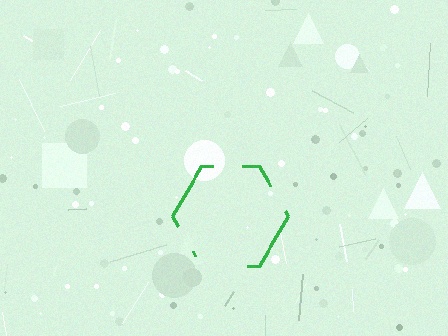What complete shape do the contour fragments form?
The contour fragments form a hexagon.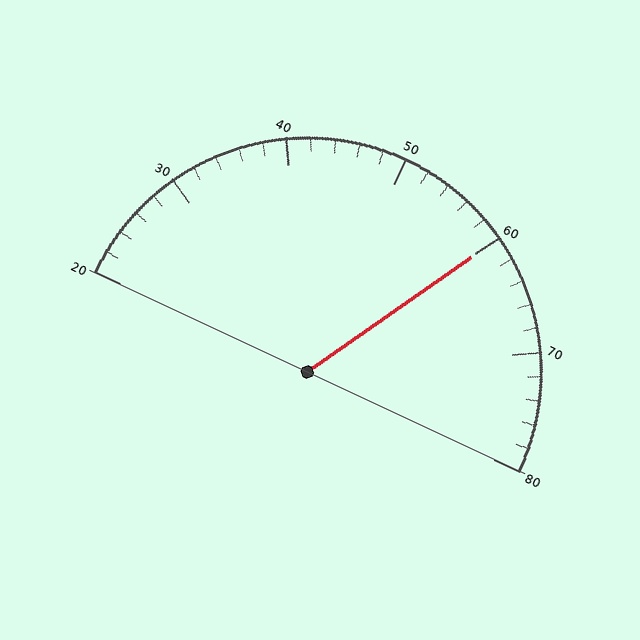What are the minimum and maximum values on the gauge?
The gauge ranges from 20 to 80.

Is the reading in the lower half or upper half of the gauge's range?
The reading is in the upper half of the range (20 to 80).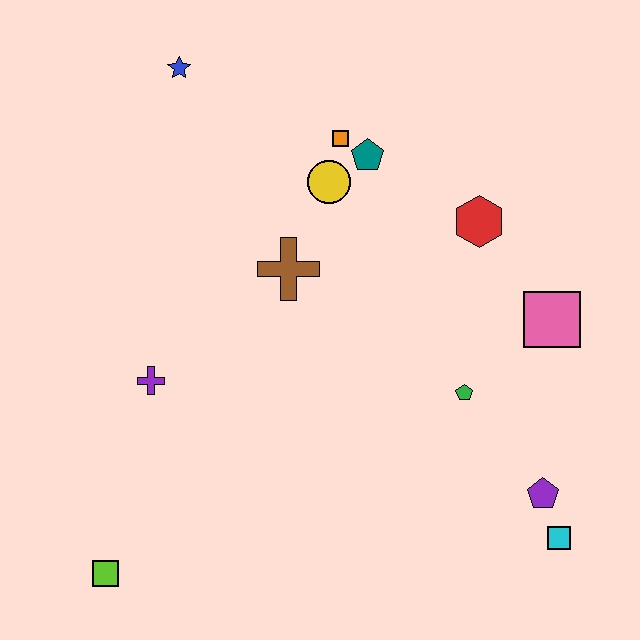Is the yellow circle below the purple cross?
No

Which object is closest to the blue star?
The orange square is closest to the blue star.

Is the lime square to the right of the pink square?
No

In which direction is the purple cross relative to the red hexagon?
The purple cross is to the left of the red hexagon.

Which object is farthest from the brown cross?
The cyan square is farthest from the brown cross.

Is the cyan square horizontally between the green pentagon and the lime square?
No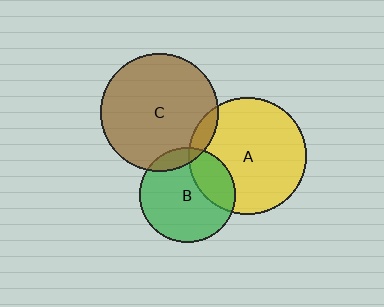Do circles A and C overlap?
Yes.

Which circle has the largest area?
Circle C (brown).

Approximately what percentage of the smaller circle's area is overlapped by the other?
Approximately 10%.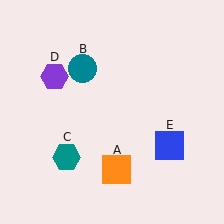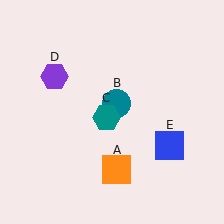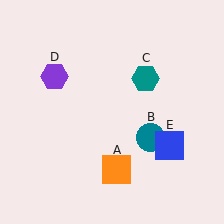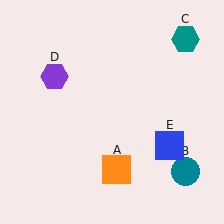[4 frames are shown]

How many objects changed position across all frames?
2 objects changed position: teal circle (object B), teal hexagon (object C).